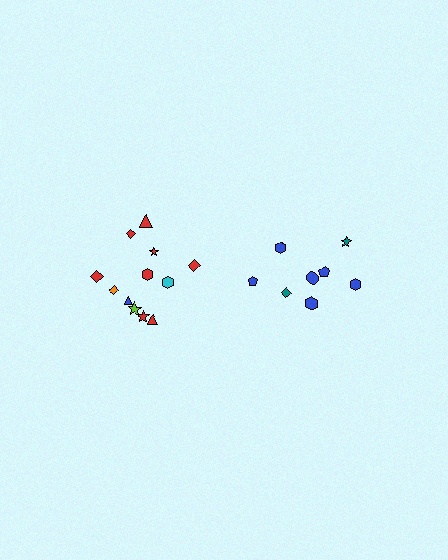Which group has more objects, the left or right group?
The left group.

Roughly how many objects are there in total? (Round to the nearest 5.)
Roughly 20 objects in total.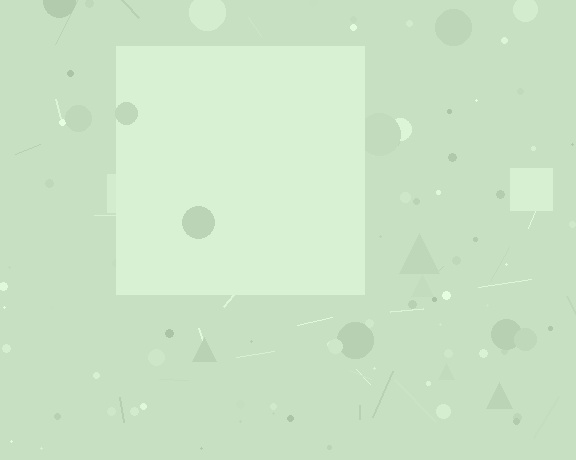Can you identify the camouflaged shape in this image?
The camouflaged shape is a square.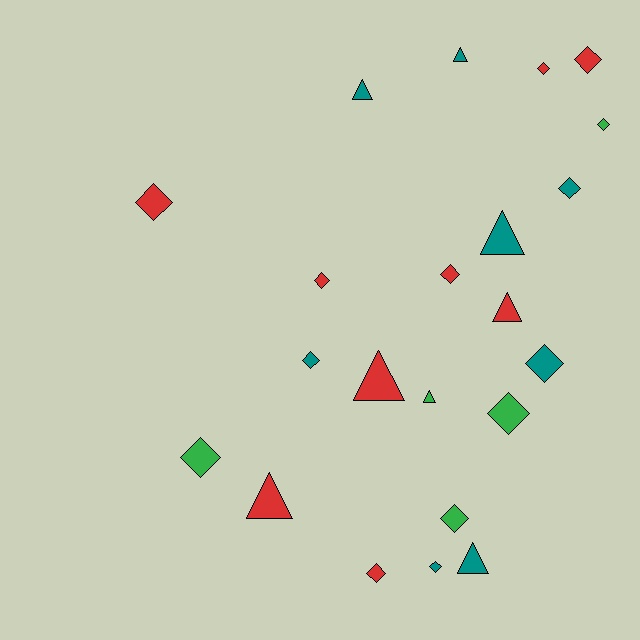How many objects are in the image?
There are 22 objects.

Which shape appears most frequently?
Diamond, with 14 objects.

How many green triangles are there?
There is 1 green triangle.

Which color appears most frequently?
Red, with 9 objects.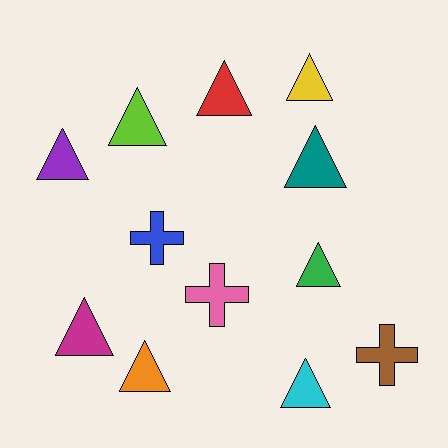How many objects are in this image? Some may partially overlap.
There are 12 objects.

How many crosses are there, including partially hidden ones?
There are 3 crosses.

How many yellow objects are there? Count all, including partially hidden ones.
There is 1 yellow object.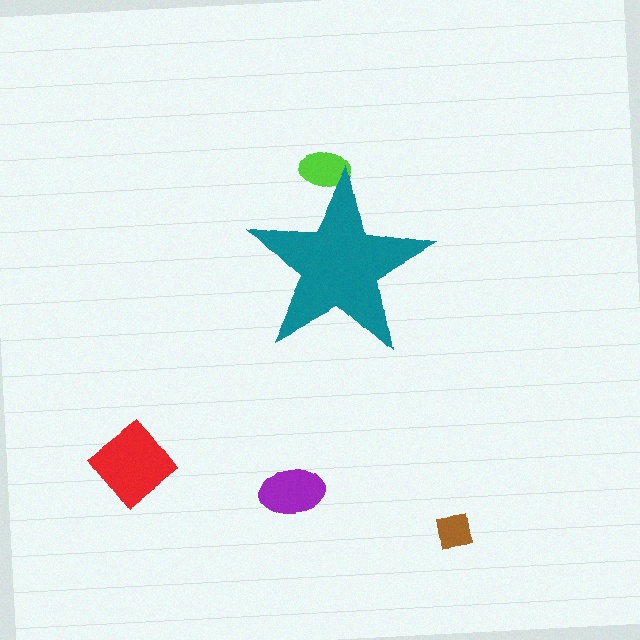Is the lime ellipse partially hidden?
Yes, the lime ellipse is partially hidden behind the teal star.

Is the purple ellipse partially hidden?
No, the purple ellipse is fully visible.